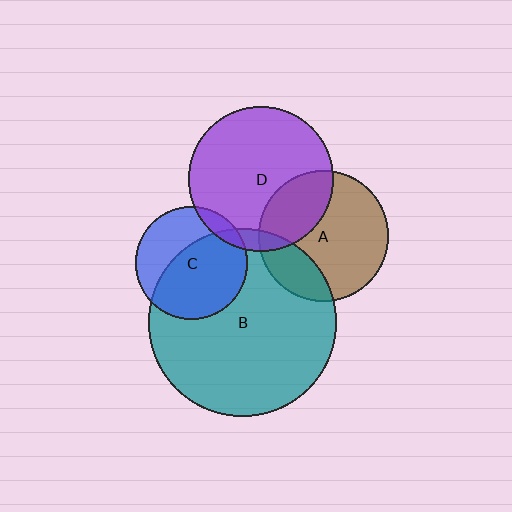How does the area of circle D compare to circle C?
Approximately 1.6 times.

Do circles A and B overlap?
Yes.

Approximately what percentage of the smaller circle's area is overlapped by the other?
Approximately 20%.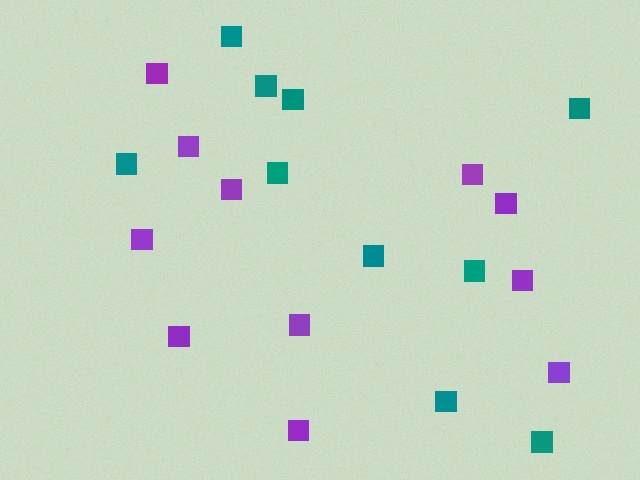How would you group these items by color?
There are 2 groups: one group of teal squares (10) and one group of purple squares (11).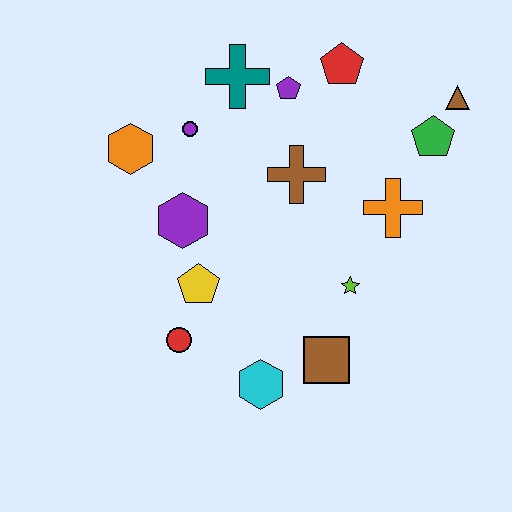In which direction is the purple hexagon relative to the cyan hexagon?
The purple hexagon is above the cyan hexagon.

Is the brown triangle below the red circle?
No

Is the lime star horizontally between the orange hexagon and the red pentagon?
No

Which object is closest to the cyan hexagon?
The brown square is closest to the cyan hexagon.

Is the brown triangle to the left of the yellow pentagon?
No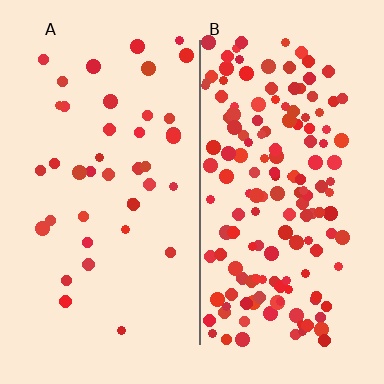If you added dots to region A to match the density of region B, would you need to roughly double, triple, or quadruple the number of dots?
Approximately quadruple.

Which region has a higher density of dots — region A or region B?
B (the right).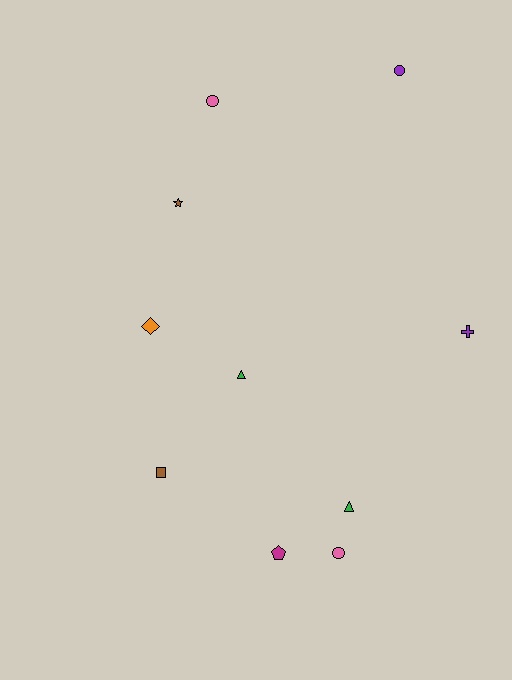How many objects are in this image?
There are 10 objects.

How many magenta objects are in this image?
There is 1 magenta object.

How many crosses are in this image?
There is 1 cross.